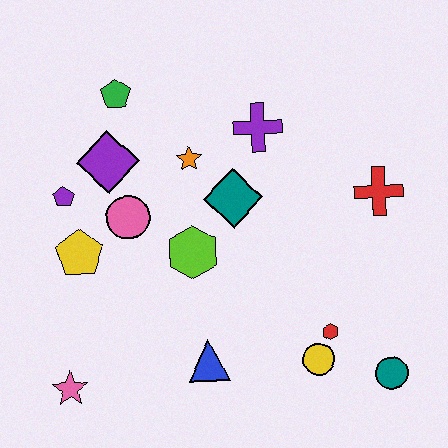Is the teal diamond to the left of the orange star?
No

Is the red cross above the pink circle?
Yes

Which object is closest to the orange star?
The teal diamond is closest to the orange star.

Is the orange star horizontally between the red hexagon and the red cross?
No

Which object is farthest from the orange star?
The teal circle is farthest from the orange star.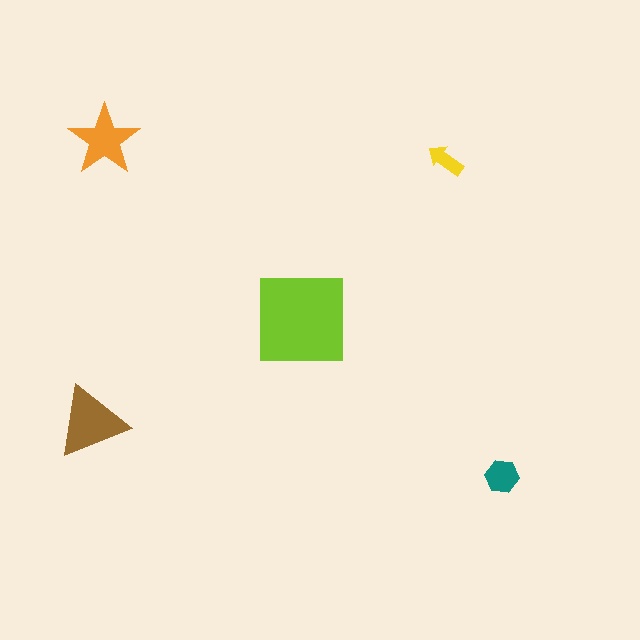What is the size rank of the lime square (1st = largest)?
1st.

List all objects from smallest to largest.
The yellow arrow, the teal hexagon, the orange star, the brown triangle, the lime square.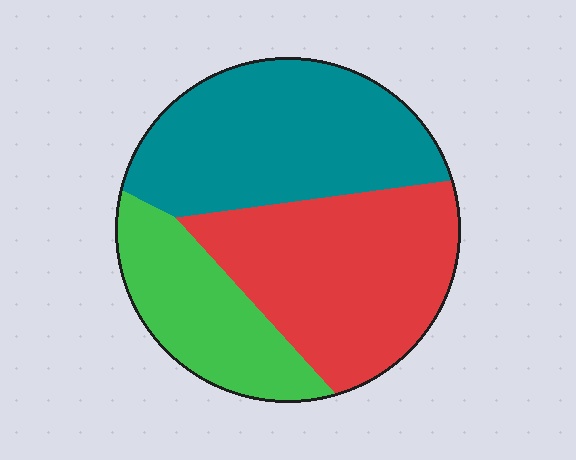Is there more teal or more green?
Teal.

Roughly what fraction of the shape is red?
Red takes up about three eighths (3/8) of the shape.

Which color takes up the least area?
Green, at roughly 25%.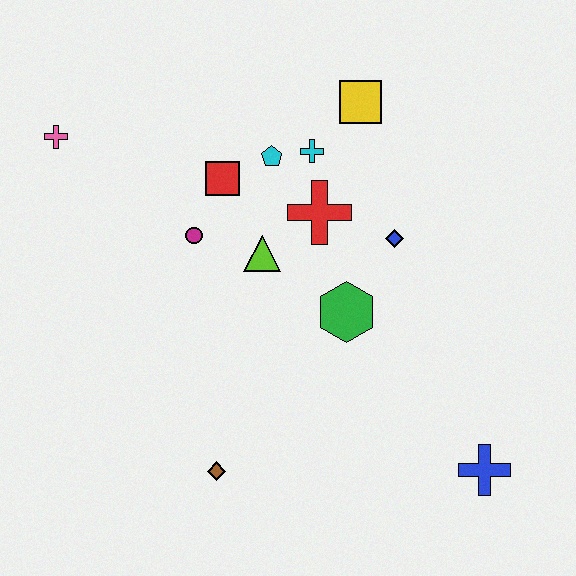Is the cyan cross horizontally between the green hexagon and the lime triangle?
Yes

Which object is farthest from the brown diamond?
The yellow square is farthest from the brown diamond.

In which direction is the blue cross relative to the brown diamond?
The blue cross is to the right of the brown diamond.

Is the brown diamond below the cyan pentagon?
Yes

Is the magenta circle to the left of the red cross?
Yes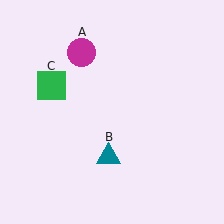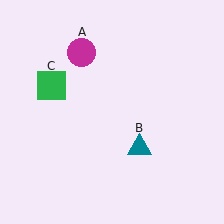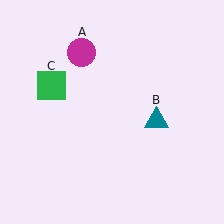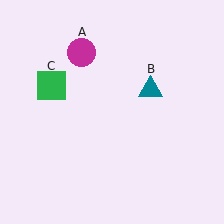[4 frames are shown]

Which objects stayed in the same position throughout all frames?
Magenta circle (object A) and green square (object C) remained stationary.